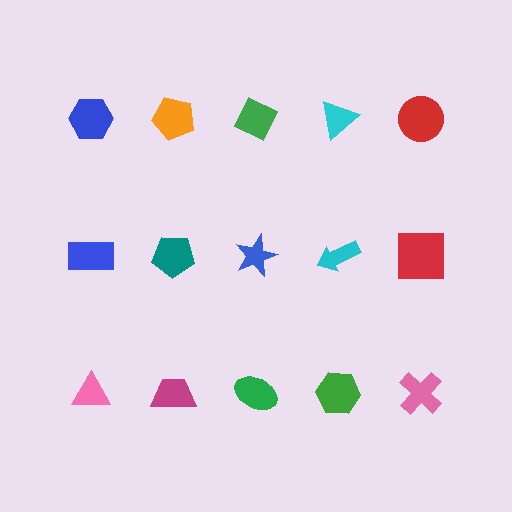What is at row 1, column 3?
A green diamond.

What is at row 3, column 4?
A green hexagon.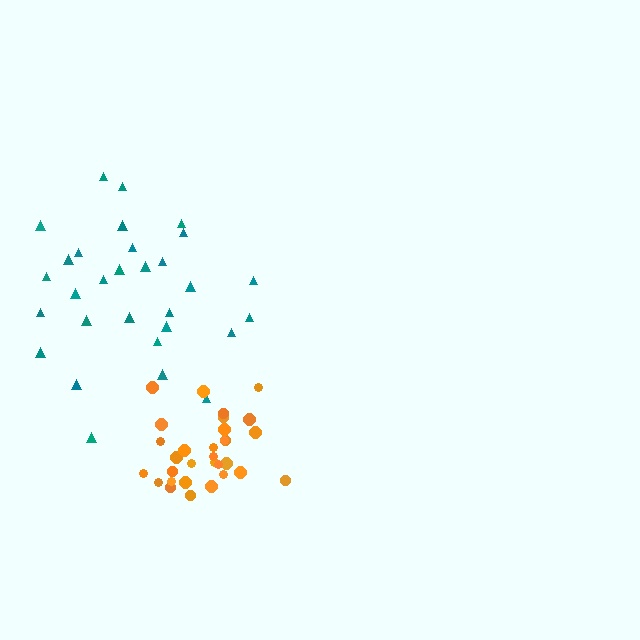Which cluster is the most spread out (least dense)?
Teal.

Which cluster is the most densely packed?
Orange.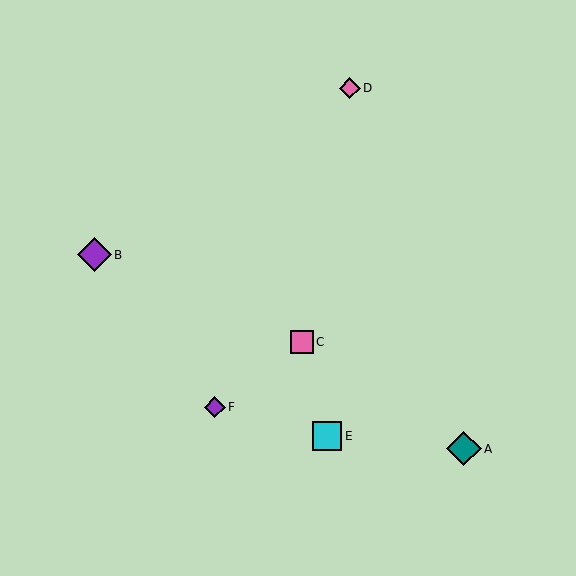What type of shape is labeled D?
Shape D is a pink diamond.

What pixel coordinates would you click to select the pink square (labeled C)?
Click at (302, 342) to select the pink square C.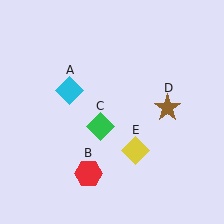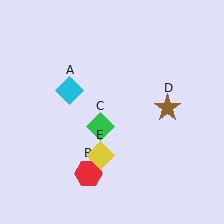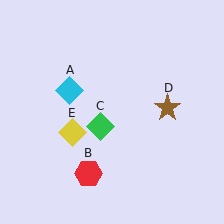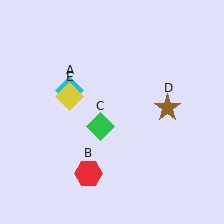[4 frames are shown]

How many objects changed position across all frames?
1 object changed position: yellow diamond (object E).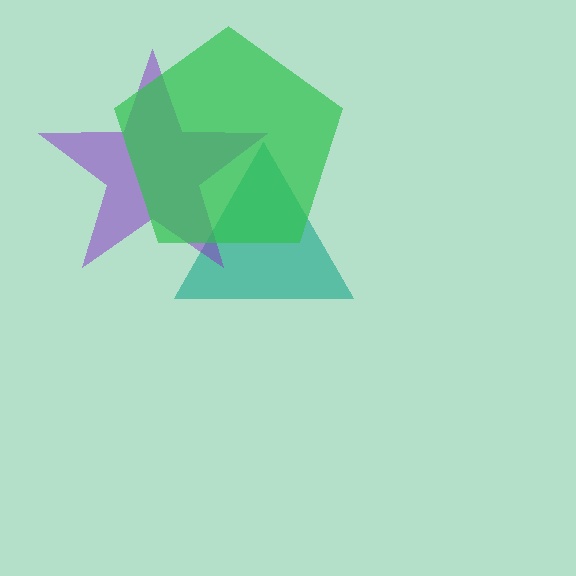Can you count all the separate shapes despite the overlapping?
Yes, there are 3 separate shapes.